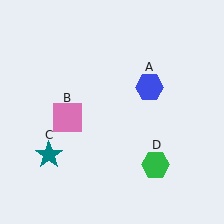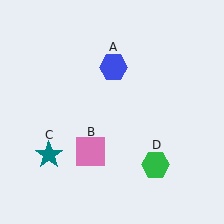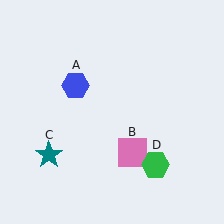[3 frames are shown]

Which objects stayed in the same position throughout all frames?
Teal star (object C) and green hexagon (object D) remained stationary.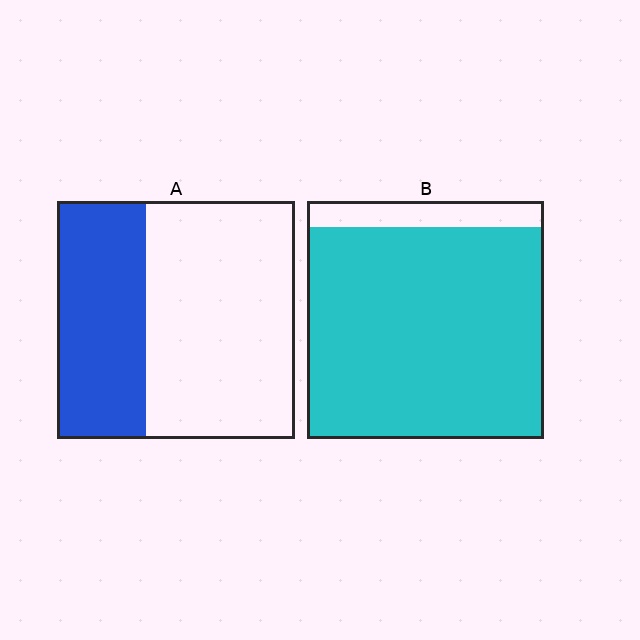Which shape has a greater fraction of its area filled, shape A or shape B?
Shape B.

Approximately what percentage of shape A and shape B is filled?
A is approximately 35% and B is approximately 90%.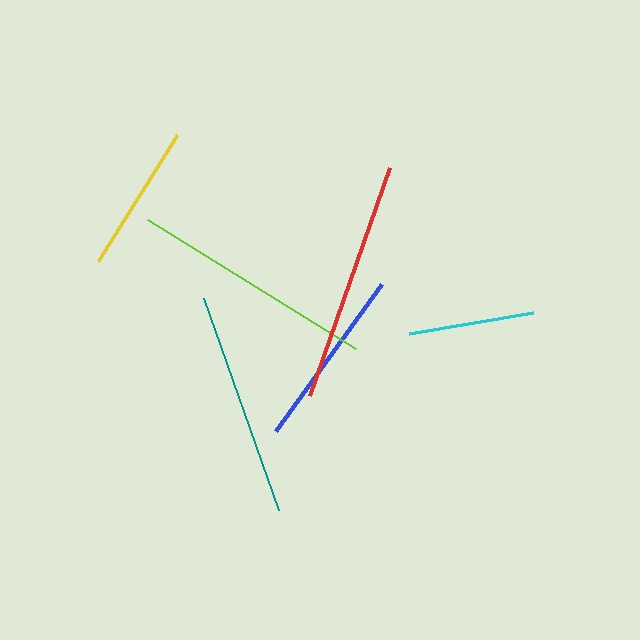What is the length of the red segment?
The red segment is approximately 242 pixels long.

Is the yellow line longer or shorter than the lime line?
The lime line is longer than the yellow line.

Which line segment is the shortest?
The cyan line is the shortest at approximately 126 pixels.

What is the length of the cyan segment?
The cyan segment is approximately 126 pixels long.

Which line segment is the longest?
The lime line is the longest at approximately 245 pixels.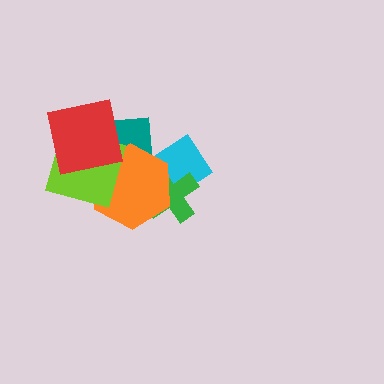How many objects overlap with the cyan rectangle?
3 objects overlap with the cyan rectangle.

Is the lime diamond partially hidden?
Yes, it is partially covered by another shape.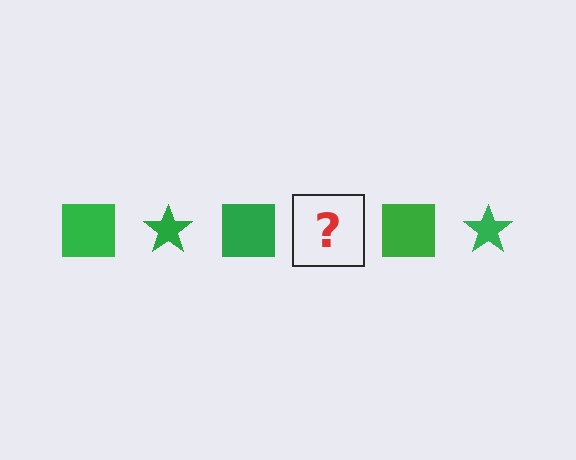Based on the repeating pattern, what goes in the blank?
The blank should be a green star.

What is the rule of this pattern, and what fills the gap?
The rule is that the pattern cycles through square, star shapes in green. The gap should be filled with a green star.